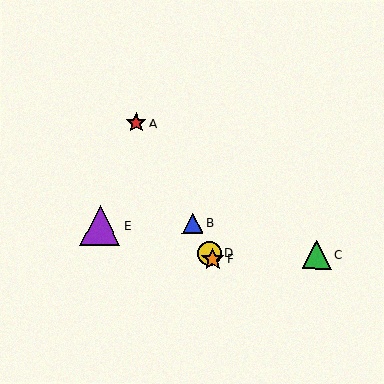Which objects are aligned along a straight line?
Objects A, B, D, F are aligned along a straight line.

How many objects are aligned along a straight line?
4 objects (A, B, D, F) are aligned along a straight line.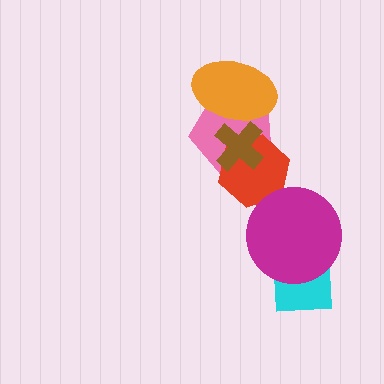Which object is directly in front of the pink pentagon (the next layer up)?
The orange ellipse is directly in front of the pink pentagon.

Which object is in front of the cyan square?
The magenta circle is in front of the cyan square.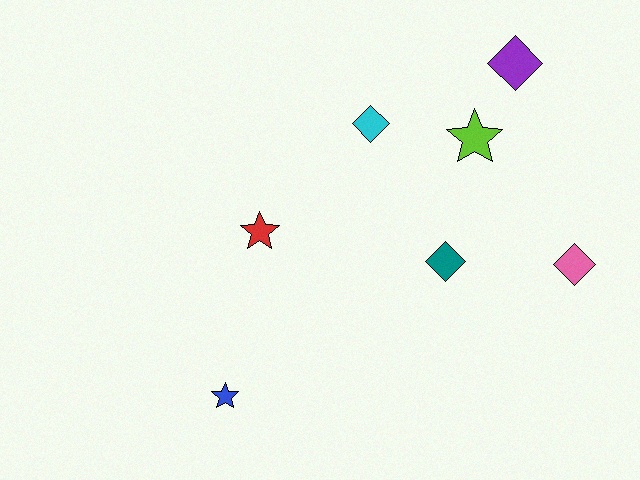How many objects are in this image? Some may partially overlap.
There are 7 objects.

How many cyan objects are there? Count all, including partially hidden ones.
There is 1 cyan object.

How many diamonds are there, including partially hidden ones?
There are 4 diamonds.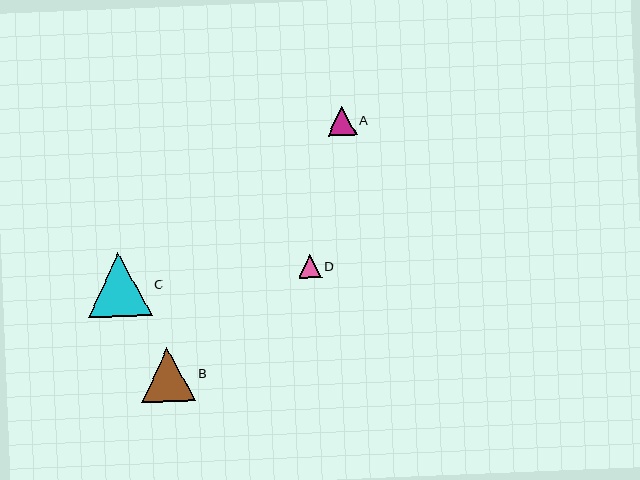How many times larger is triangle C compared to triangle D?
Triangle C is approximately 2.8 times the size of triangle D.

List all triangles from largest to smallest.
From largest to smallest: C, B, A, D.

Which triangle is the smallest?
Triangle D is the smallest with a size of approximately 23 pixels.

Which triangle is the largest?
Triangle C is the largest with a size of approximately 64 pixels.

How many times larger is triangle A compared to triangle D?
Triangle A is approximately 1.3 times the size of triangle D.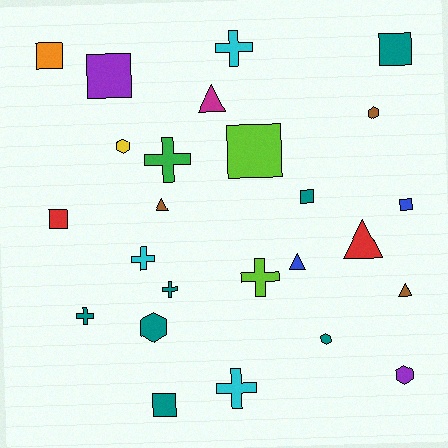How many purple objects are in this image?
There are 2 purple objects.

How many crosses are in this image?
There are 7 crosses.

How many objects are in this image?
There are 25 objects.